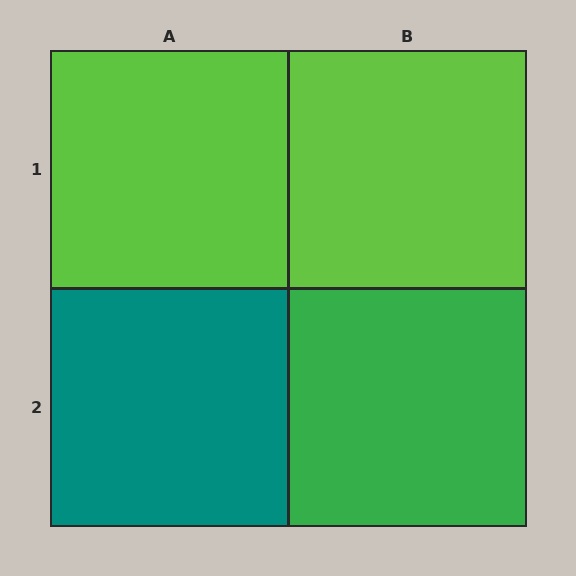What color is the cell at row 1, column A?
Lime.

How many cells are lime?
2 cells are lime.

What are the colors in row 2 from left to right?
Teal, green.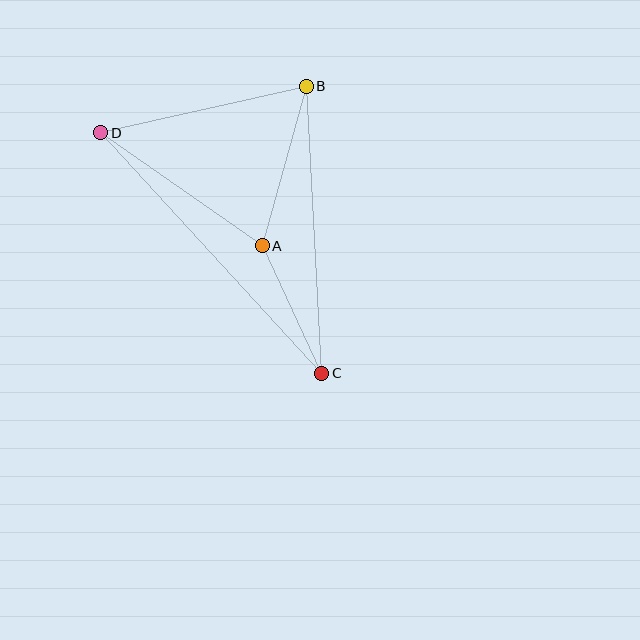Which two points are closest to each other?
Points A and C are closest to each other.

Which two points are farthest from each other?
Points C and D are farthest from each other.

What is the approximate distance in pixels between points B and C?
The distance between B and C is approximately 288 pixels.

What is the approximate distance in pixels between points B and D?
The distance between B and D is approximately 211 pixels.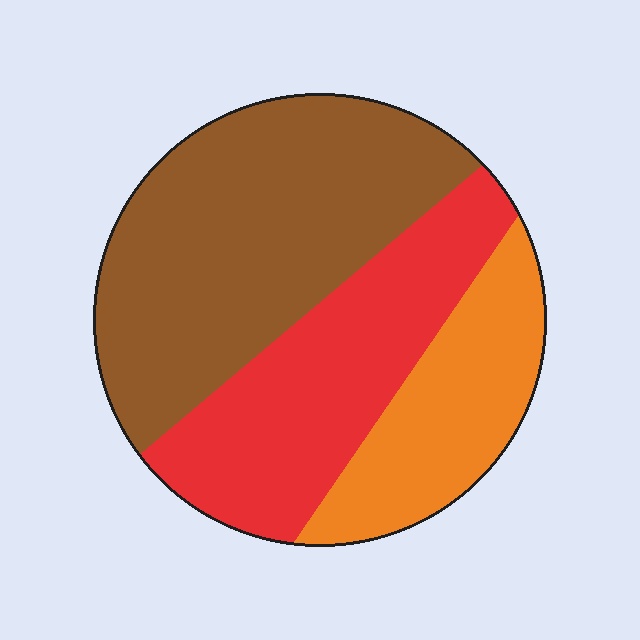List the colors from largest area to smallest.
From largest to smallest: brown, red, orange.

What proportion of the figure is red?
Red covers about 30% of the figure.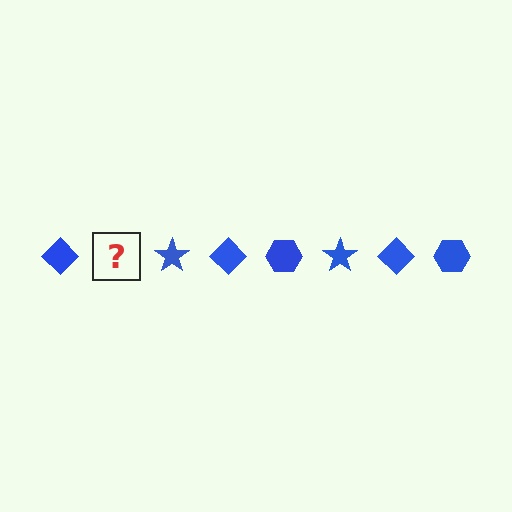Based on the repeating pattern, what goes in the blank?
The blank should be a blue hexagon.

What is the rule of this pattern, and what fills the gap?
The rule is that the pattern cycles through diamond, hexagon, star shapes in blue. The gap should be filled with a blue hexagon.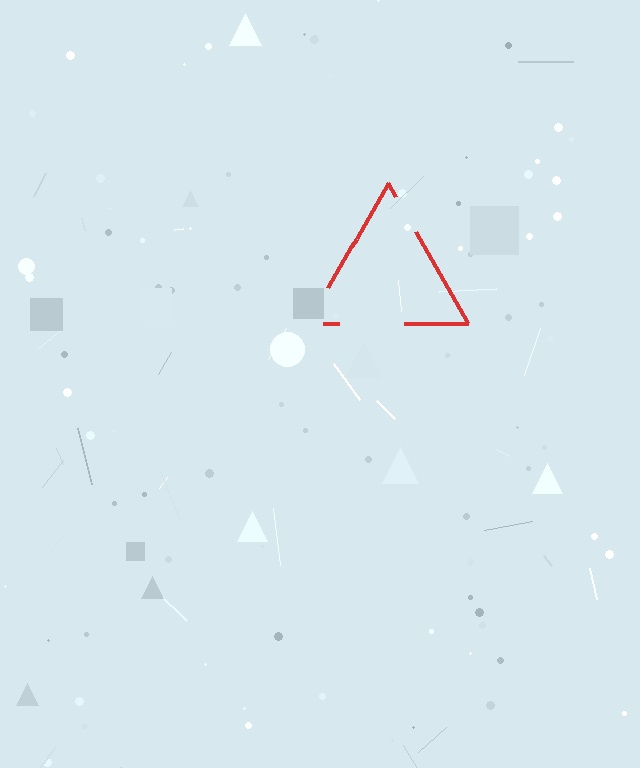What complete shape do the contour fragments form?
The contour fragments form a triangle.